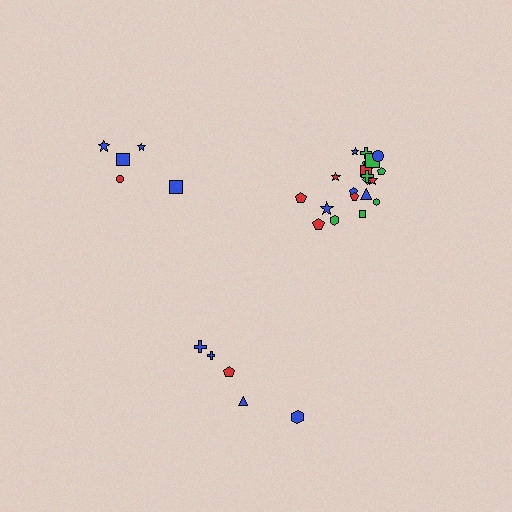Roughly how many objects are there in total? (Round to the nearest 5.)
Roughly 30 objects in total.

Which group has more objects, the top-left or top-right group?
The top-right group.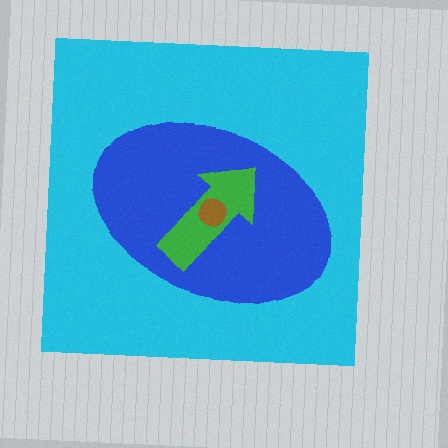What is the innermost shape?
The brown circle.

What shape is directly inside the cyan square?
The blue ellipse.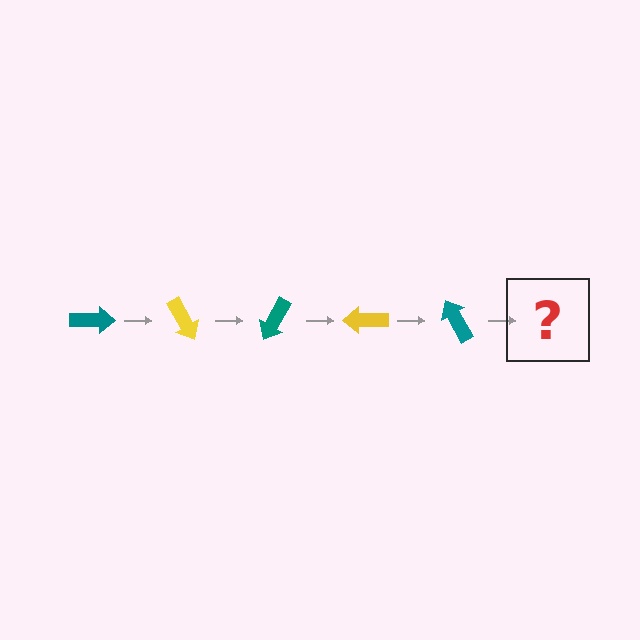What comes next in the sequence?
The next element should be a yellow arrow, rotated 300 degrees from the start.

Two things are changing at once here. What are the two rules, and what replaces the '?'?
The two rules are that it rotates 60 degrees each step and the color cycles through teal and yellow. The '?' should be a yellow arrow, rotated 300 degrees from the start.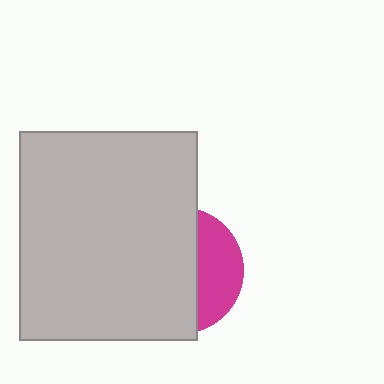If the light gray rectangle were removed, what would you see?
You would see the complete magenta circle.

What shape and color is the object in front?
The object in front is a light gray rectangle.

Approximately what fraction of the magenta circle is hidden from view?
Roughly 67% of the magenta circle is hidden behind the light gray rectangle.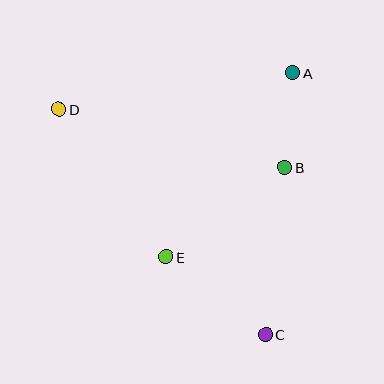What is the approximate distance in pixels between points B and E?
The distance between B and E is approximately 149 pixels.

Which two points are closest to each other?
Points A and B are closest to each other.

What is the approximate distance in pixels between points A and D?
The distance between A and D is approximately 237 pixels.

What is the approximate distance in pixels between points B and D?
The distance between B and D is approximately 233 pixels.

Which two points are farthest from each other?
Points C and D are farthest from each other.